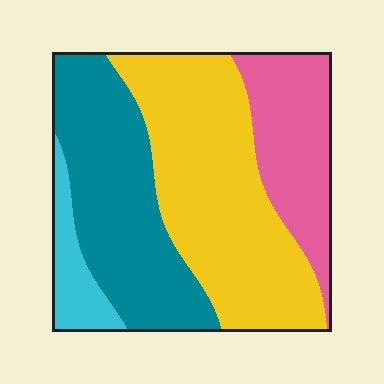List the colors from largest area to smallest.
From largest to smallest: yellow, teal, pink, cyan.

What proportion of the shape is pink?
Pink takes up about one fifth (1/5) of the shape.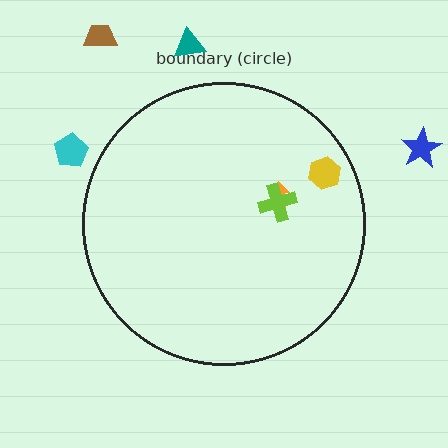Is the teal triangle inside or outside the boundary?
Outside.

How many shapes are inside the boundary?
3 inside, 4 outside.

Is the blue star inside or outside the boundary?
Outside.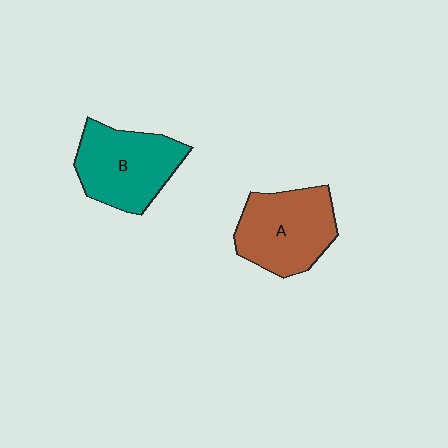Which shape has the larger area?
Shape A (brown).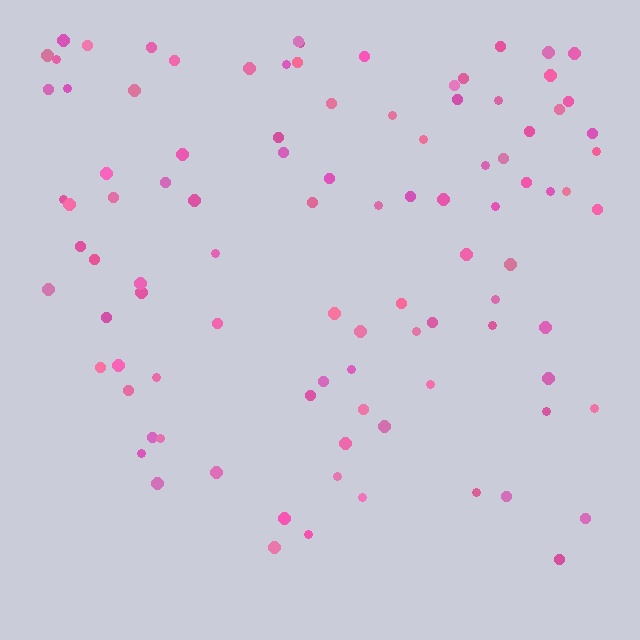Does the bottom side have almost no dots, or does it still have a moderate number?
Still a moderate number, just noticeably fewer than the top.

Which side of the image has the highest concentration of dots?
The top.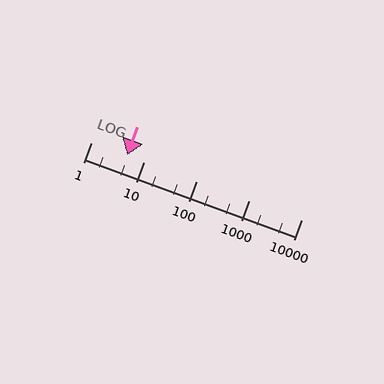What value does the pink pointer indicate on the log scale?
The pointer indicates approximately 4.8.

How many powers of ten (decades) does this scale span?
The scale spans 4 decades, from 1 to 10000.